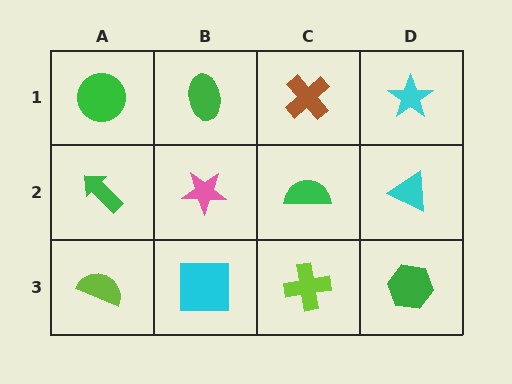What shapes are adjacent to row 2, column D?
A cyan star (row 1, column D), a green hexagon (row 3, column D), a green semicircle (row 2, column C).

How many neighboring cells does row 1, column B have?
3.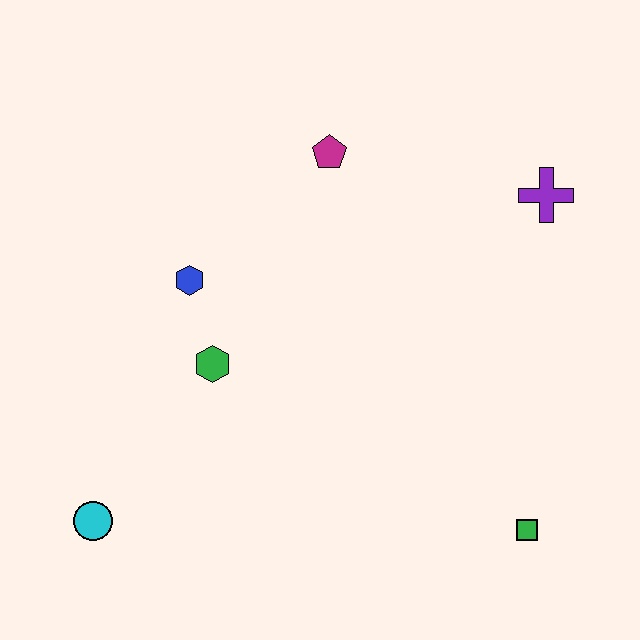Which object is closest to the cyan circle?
The green hexagon is closest to the cyan circle.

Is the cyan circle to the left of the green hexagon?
Yes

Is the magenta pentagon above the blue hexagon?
Yes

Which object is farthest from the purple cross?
The cyan circle is farthest from the purple cross.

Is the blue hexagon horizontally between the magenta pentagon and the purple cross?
No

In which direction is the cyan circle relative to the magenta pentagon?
The cyan circle is below the magenta pentagon.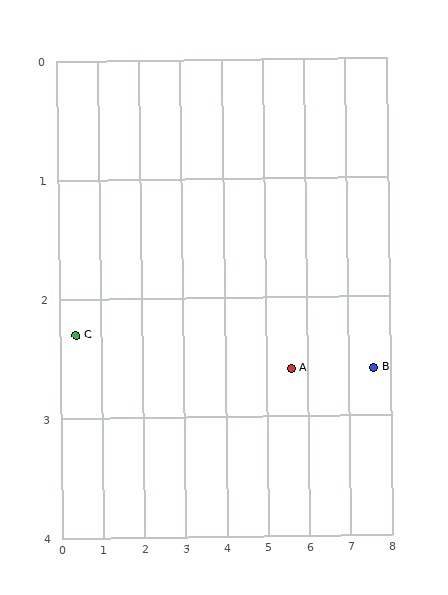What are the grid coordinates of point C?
Point C is at approximately (0.4, 2.3).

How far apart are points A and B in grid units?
Points A and B are about 2.0 grid units apart.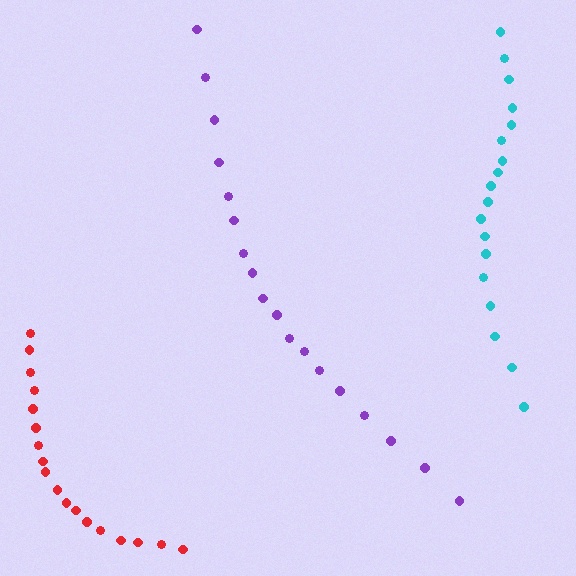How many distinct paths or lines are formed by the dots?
There are 3 distinct paths.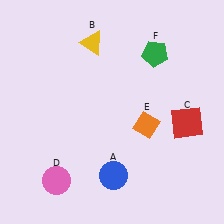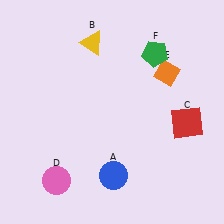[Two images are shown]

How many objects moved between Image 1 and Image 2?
1 object moved between the two images.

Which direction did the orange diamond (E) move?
The orange diamond (E) moved up.